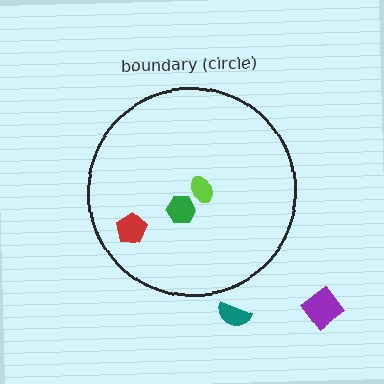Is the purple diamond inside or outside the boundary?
Outside.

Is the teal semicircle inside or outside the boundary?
Outside.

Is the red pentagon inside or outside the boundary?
Inside.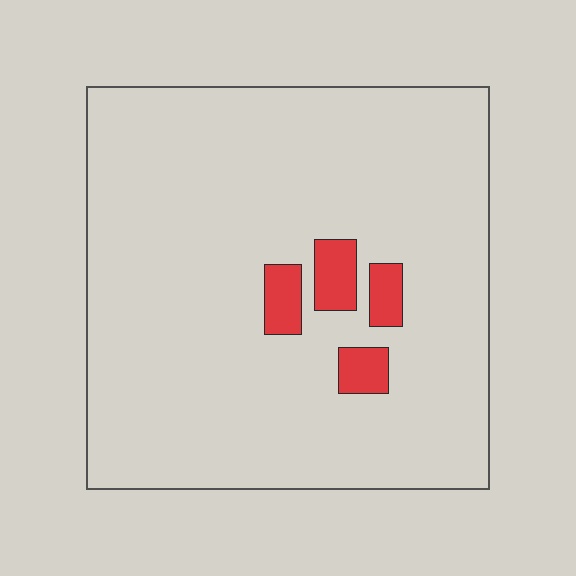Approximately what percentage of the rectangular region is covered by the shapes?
Approximately 5%.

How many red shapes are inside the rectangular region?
4.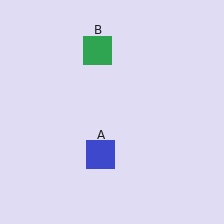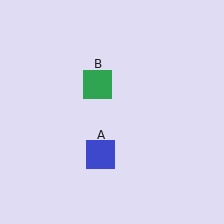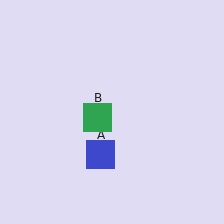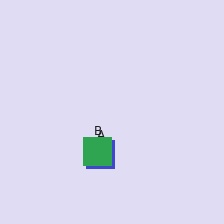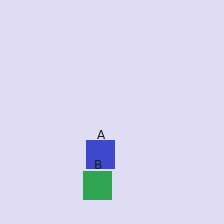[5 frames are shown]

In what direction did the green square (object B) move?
The green square (object B) moved down.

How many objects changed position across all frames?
1 object changed position: green square (object B).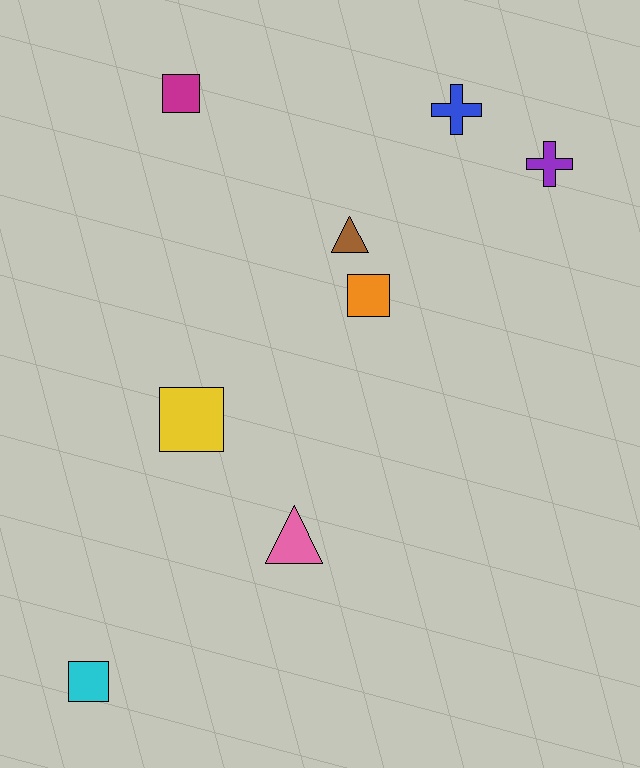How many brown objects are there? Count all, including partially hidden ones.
There is 1 brown object.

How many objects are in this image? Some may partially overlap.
There are 8 objects.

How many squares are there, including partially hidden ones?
There are 4 squares.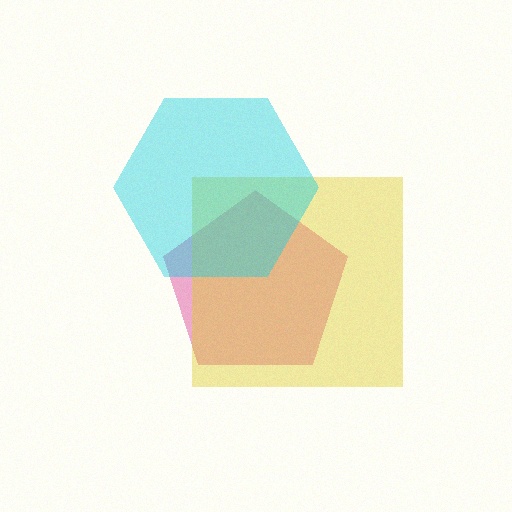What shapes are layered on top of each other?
The layered shapes are: a pink pentagon, a yellow square, a cyan hexagon.